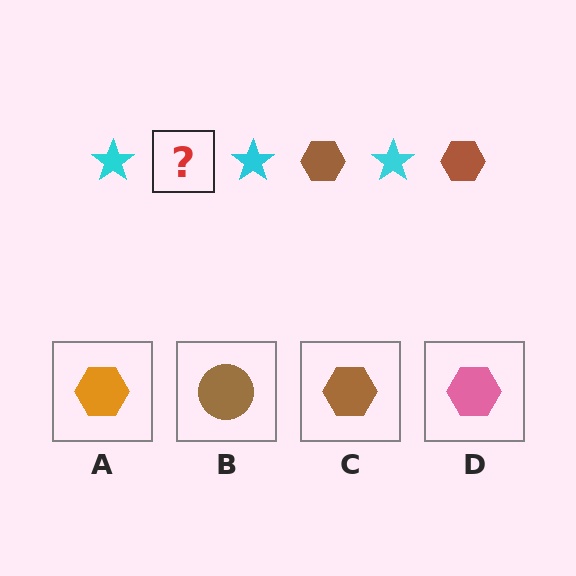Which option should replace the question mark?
Option C.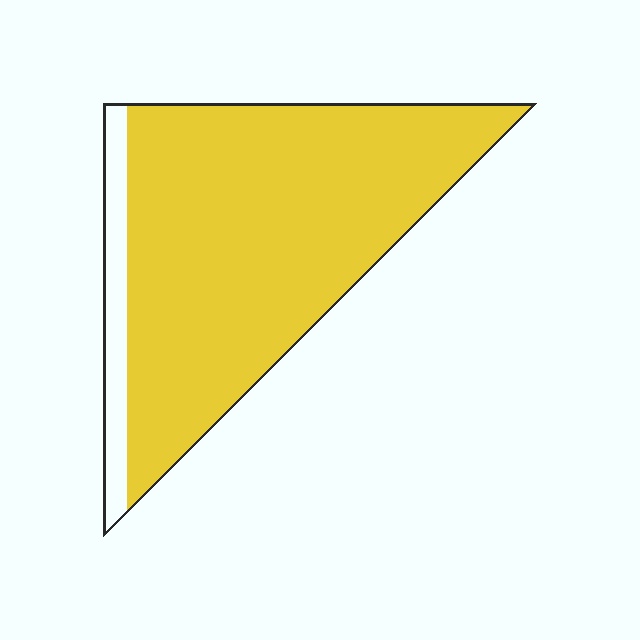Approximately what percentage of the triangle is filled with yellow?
Approximately 90%.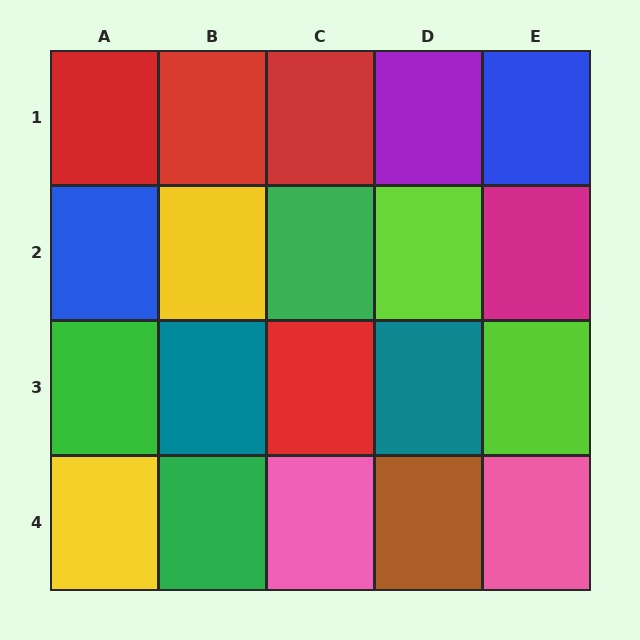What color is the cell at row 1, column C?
Red.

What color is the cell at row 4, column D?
Brown.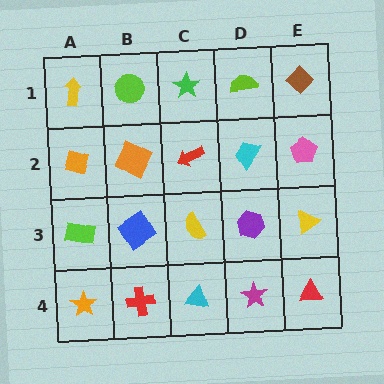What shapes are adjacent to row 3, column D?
A cyan trapezoid (row 2, column D), a magenta star (row 4, column D), a yellow semicircle (row 3, column C), a yellow triangle (row 3, column E).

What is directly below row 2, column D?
A purple hexagon.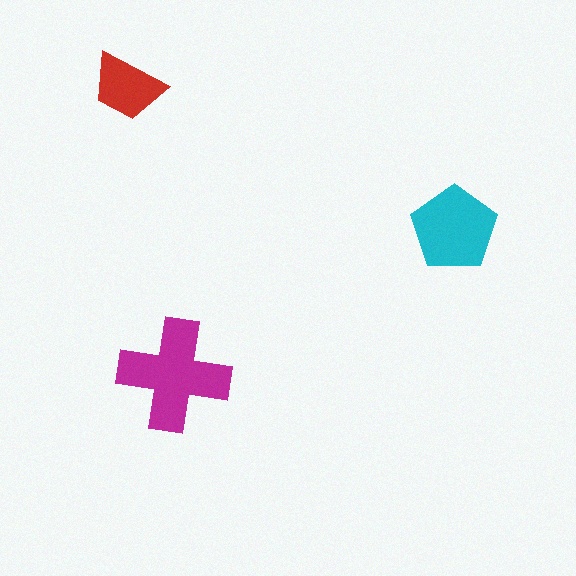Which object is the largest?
The magenta cross.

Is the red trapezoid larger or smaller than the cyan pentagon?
Smaller.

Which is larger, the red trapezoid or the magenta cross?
The magenta cross.